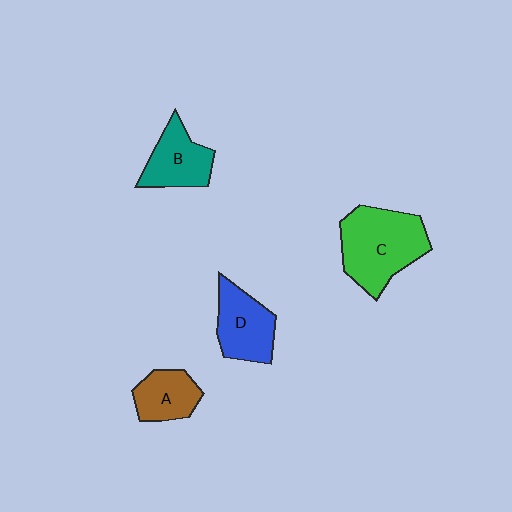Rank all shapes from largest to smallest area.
From largest to smallest: C (green), D (blue), B (teal), A (brown).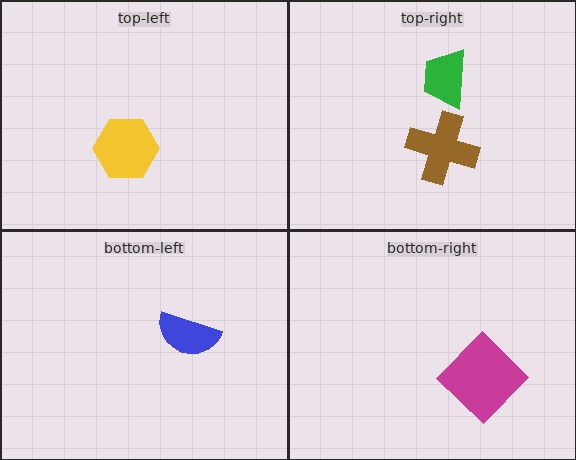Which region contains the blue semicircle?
The bottom-left region.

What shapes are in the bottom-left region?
The blue semicircle.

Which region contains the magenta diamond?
The bottom-right region.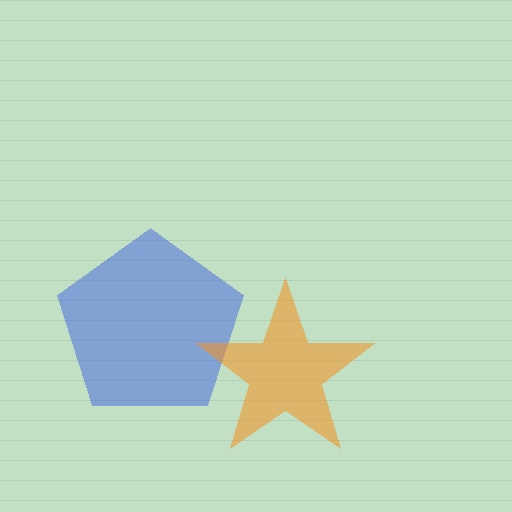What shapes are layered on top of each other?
The layered shapes are: a blue pentagon, an orange star.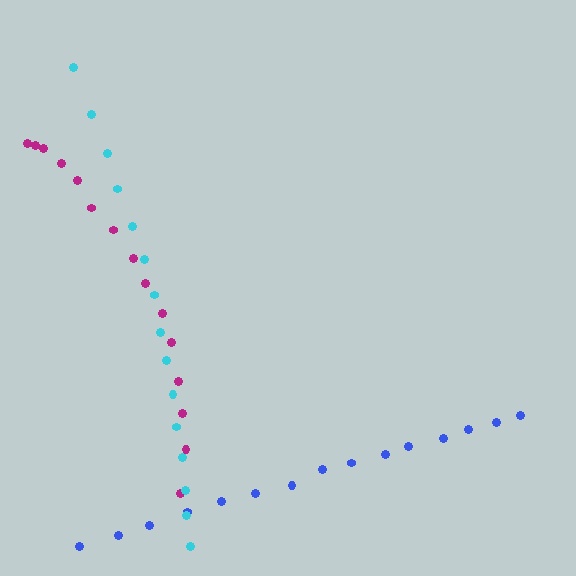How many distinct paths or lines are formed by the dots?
There are 3 distinct paths.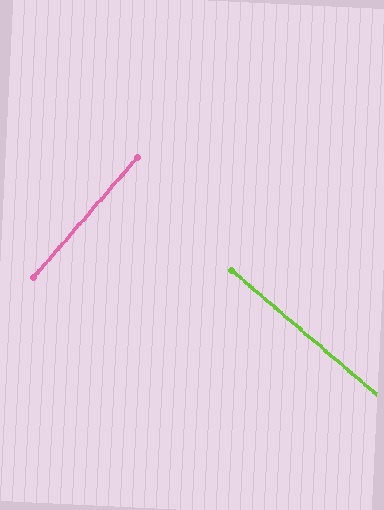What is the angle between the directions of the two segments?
Approximately 89 degrees.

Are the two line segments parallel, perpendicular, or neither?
Perpendicular — they meet at approximately 89°.